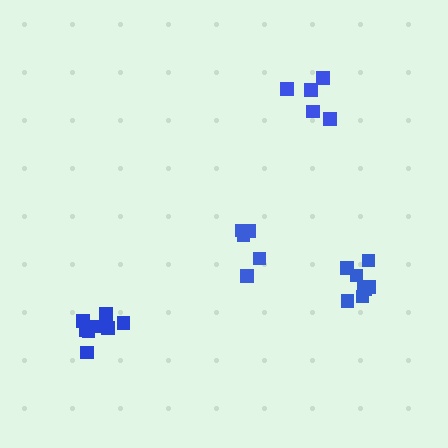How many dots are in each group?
Group 1: 8 dots, Group 2: 8 dots, Group 3: 5 dots, Group 4: 5 dots (26 total).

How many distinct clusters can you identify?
There are 4 distinct clusters.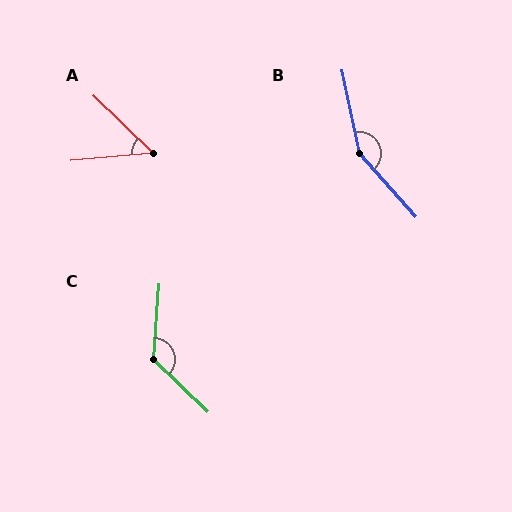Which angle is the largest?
B, at approximately 150 degrees.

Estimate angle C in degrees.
Approximately 129 degrees.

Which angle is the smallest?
A, at approximately 49 degrees.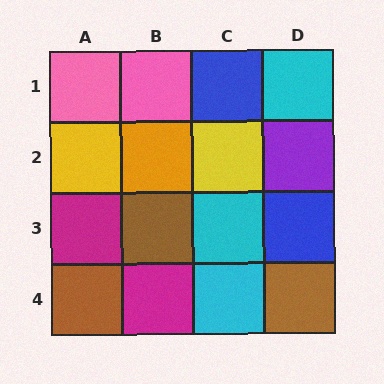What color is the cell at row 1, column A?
Pink.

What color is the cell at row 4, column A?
Brown.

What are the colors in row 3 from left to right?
Magenta, brown, cyan, blue.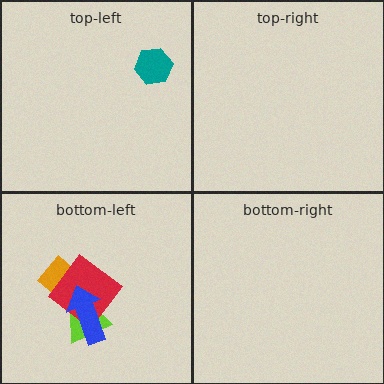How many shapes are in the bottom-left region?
4.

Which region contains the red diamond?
The bottom-left region.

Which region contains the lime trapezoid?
The bottom-left region.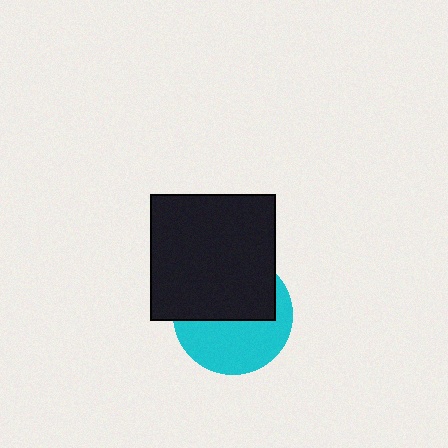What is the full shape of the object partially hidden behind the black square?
The partially hidden object is a cyan circle.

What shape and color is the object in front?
The object in front is a black square.